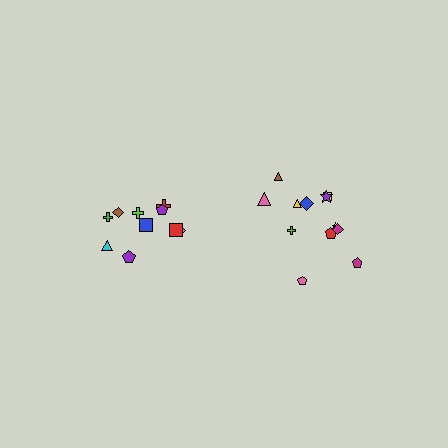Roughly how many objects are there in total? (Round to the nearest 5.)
Roughly 20 objects in total.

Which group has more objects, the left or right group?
The right group.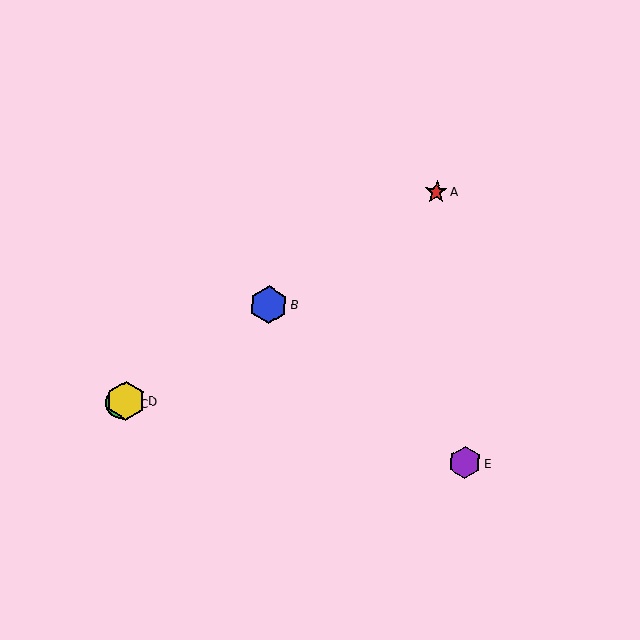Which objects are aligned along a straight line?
Objects A, B, C, D are aligned along a straight line.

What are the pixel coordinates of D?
Object D is at (126, 401).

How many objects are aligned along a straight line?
4 objects (A, B, C, D) are aligned along a straight line.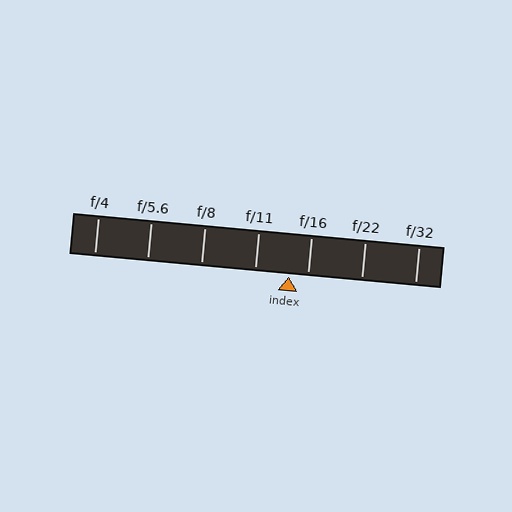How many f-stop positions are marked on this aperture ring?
There are 7 f-stop positions marked.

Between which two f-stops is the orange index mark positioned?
The index mark is between f/11 and f/16.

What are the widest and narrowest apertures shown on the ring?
The widest aperture shown is f/4 and the narrowest is f/32.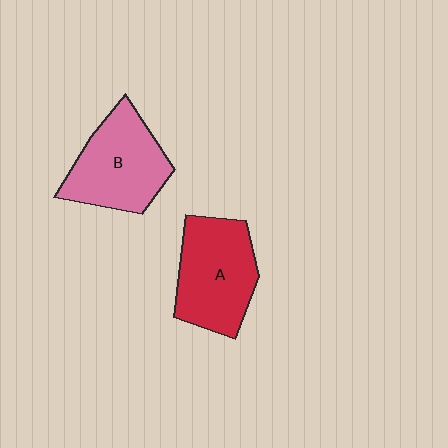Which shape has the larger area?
Shape A (red).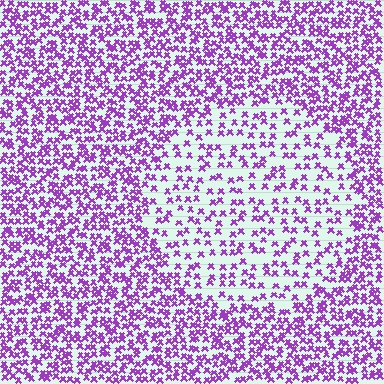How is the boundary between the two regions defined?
The boundary is defined by a change in element density (approximately 2.1x ratio). All elements are the same color, size, and shape.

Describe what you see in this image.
The image contains small purple elements arranged at two different densities. A circle-shaped region is visible where the elements are less densely packed than the surrounding area.